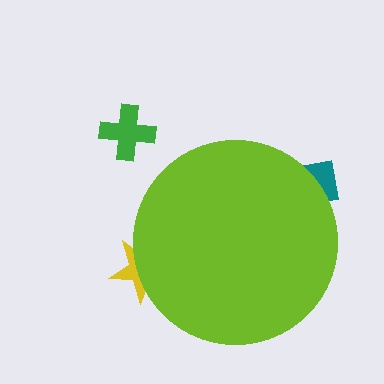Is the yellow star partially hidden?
Yes, the yellow star is partially hidden behind the lime circle.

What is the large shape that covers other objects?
A lime circle.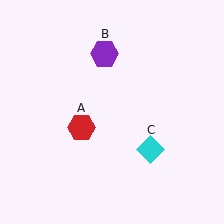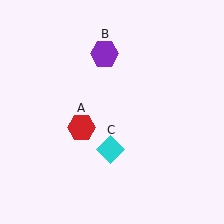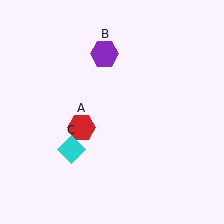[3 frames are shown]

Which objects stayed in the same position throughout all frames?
Red hexagon (object A) and purple hexagon (object B) remained stationary.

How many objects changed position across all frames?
1 object changed position: cyan diamond (object C).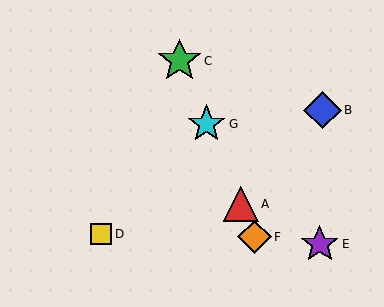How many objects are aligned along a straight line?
4 objects (A, C, F, G) are aligned along a straight line.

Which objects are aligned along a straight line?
Objects A, C, F, G are aligned along a straight line.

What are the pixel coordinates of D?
Object D is at (101, 234).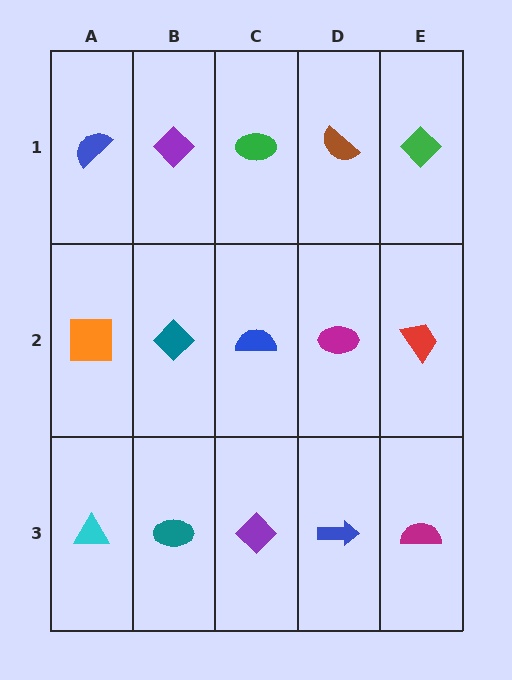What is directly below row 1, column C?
A blue semicircle.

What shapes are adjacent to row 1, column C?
A blue semicircle (row 2, column C), a purple diamond (row 1, column B), a brown semicircle (row 1, column D).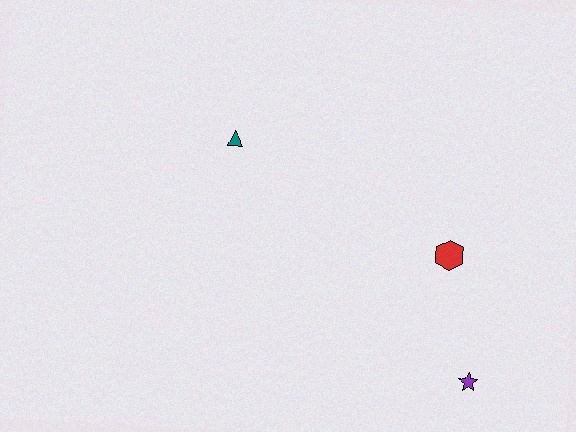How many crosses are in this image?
There are no crosses.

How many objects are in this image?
There are 3 objects.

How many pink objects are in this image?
There are no pink objects.